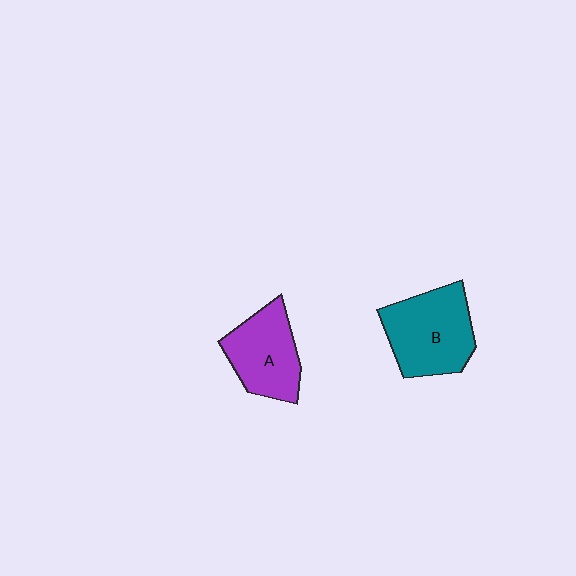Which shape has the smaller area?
Shape A (purple).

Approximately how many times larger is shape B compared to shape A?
Approximately 1.2 times.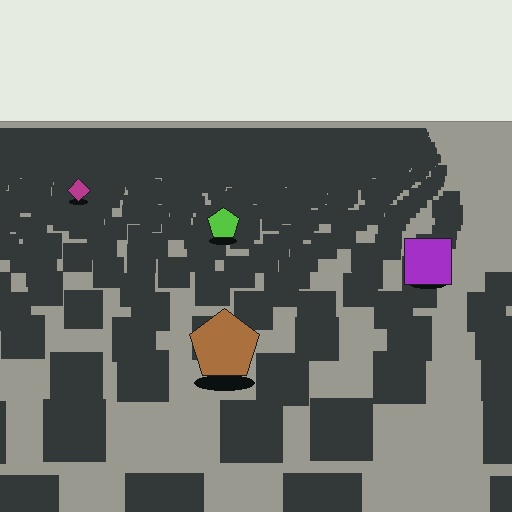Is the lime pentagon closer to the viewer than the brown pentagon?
No. The brown pentagon is closer — you can tell from the texture gradient: the ground texture is coarser near it.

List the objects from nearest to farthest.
From nearest to farthest: the brown pentagon, the purple square, the lime pentagon, the magenta diamond.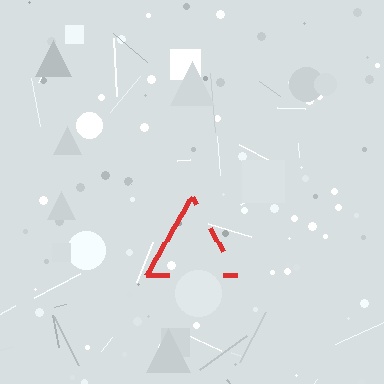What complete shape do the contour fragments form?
The contour fragments form a triangle.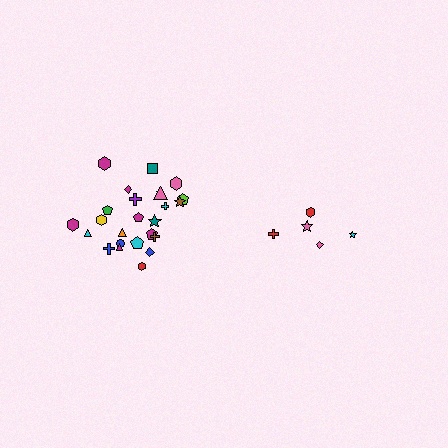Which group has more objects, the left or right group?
The left group.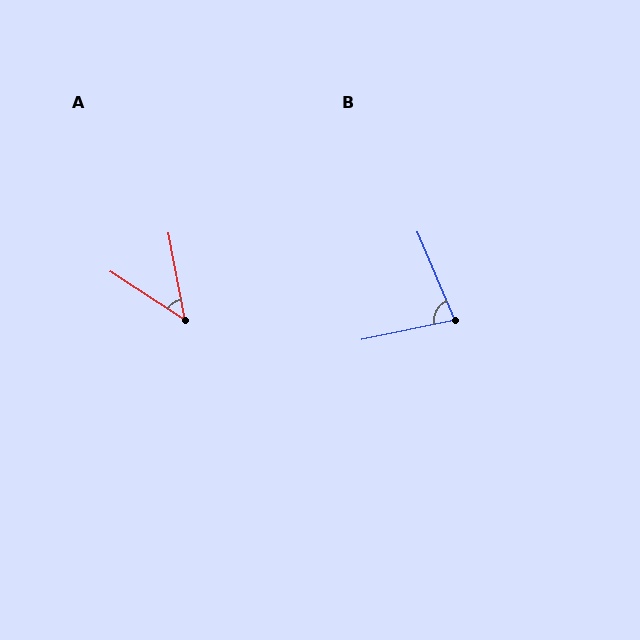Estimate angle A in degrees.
Approximately 46 degrees.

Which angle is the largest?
B, at approximately 79 degrees.